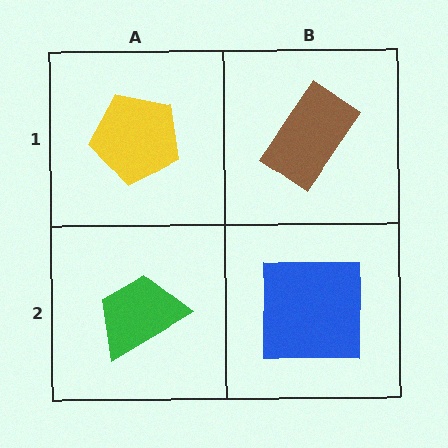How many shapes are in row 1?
2 shapes.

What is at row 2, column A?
A green trapezoid.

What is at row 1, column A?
A yellow pentagon.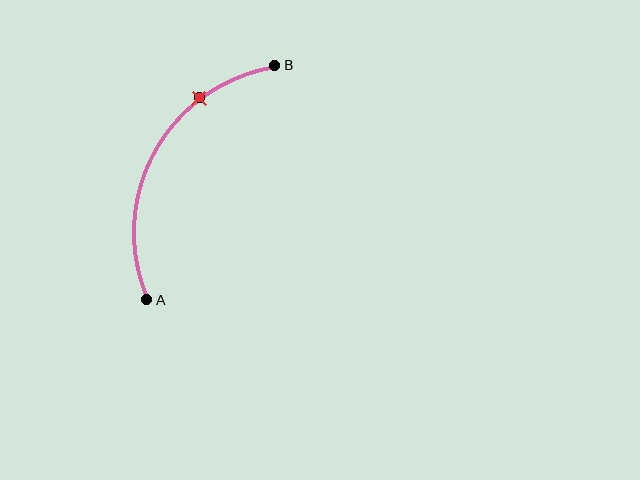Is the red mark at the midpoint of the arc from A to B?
No. The red mark lies on the arc but is closer to endpoint B. The arc midpoint would be at the point on the curve equidistant along the arc from both A and B.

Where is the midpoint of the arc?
The arc midpoint is the point on the curve farthest from the straight line joining A and B. It sits to the left of that line.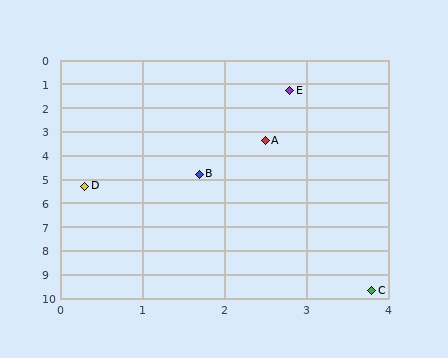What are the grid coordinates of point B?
Point B is at approximately (1.7, 4.8).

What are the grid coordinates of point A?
Point A is at approximately (2.5, 3.4).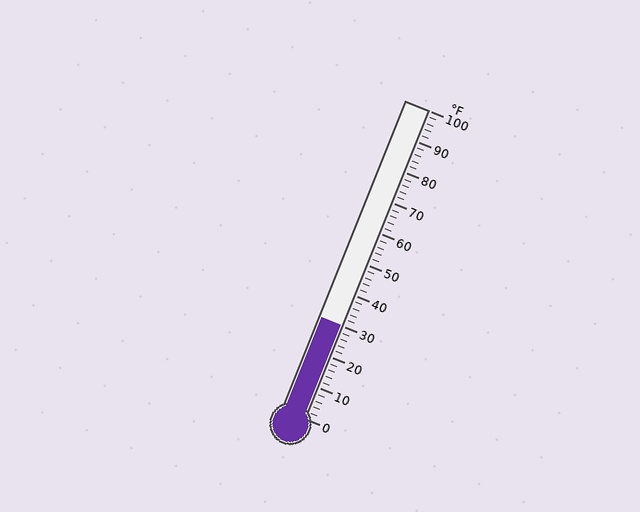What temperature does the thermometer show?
The thermometer shows approximately 30°F.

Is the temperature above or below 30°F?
The temperature is at 30°F.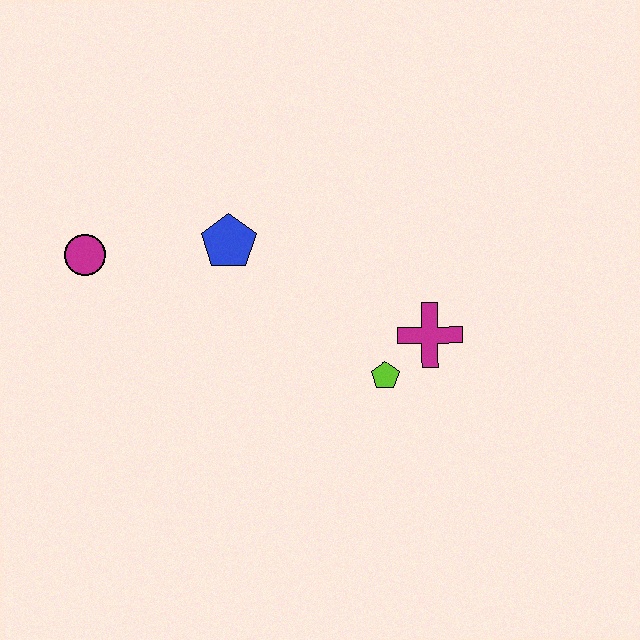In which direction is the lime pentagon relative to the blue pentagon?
The lime pentagon is to the right of the blue pentagon.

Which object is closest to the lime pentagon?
The magenta cross is closest to the lime pentagon.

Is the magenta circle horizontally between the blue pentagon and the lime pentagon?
No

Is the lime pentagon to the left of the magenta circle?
No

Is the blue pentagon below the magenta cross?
No